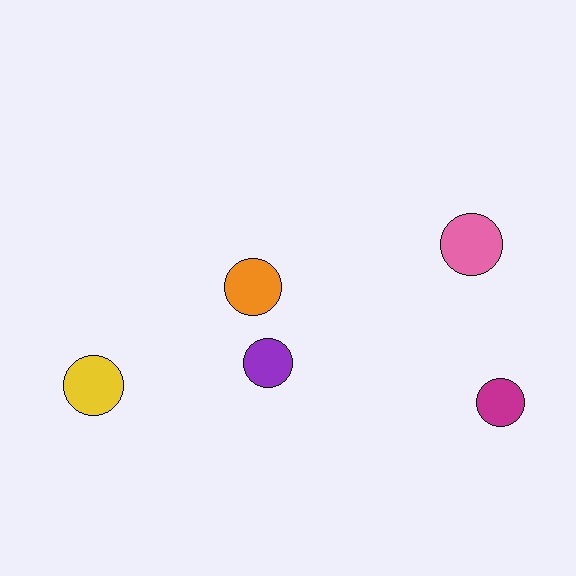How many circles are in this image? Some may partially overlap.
There are 5 circles.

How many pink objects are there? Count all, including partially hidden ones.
There is 1 pink object.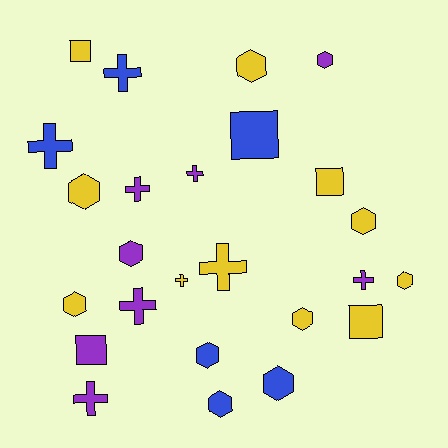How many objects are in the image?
There are 25 objects.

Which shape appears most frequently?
Hexagon, with 11 objects.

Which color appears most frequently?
Yellow, with 11 objects.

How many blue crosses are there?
There are 2 blue crosses.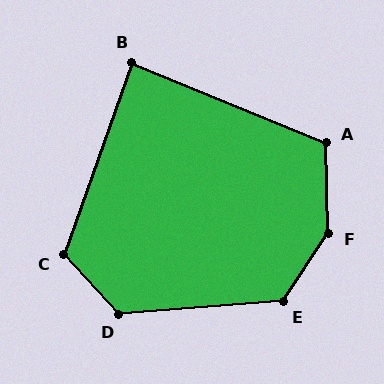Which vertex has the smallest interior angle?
B, at approximately 87 degrees.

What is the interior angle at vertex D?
Approximately 128 degrees (obtuse).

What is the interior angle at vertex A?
Approximately 114 degrees (obtuse).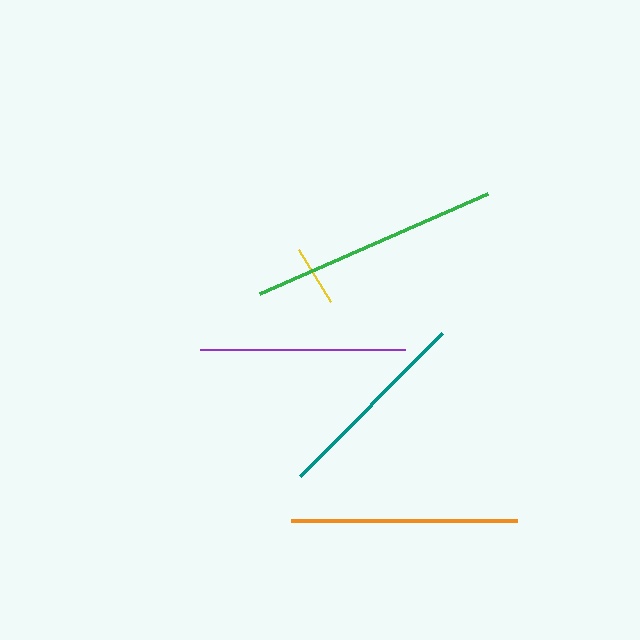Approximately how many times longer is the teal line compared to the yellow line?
The teal line is approximately 3.3 times the length of the yellow line.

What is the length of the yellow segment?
The yellow segment is approximately 61 pixels long.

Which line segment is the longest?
The green line is the longest at approximately 249 pixels.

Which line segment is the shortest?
The yellow line is the shortest at approximately 61 pixels.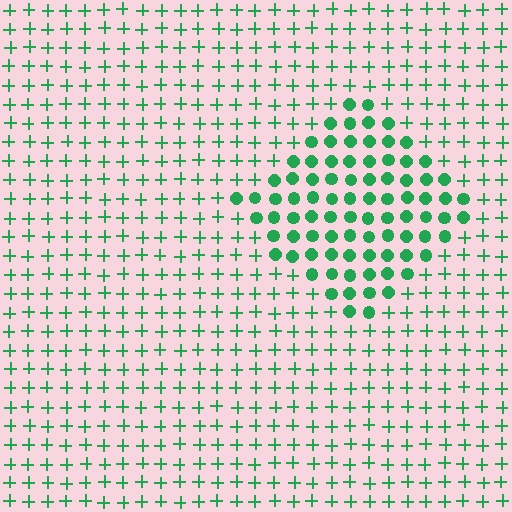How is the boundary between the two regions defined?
The boundary is defined by a change in element shape: circles inside vs. plus signs outside. All elements share the same color and spacing.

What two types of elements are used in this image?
The image uses circles inside the diamond region and plus signs outside it.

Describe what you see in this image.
The image is filled with small green elements arranged in a uniform grid. A diamond-shaped region contains circles, while the surrounding area contains plus signs. The boundary is defined purely by the change in element shape.